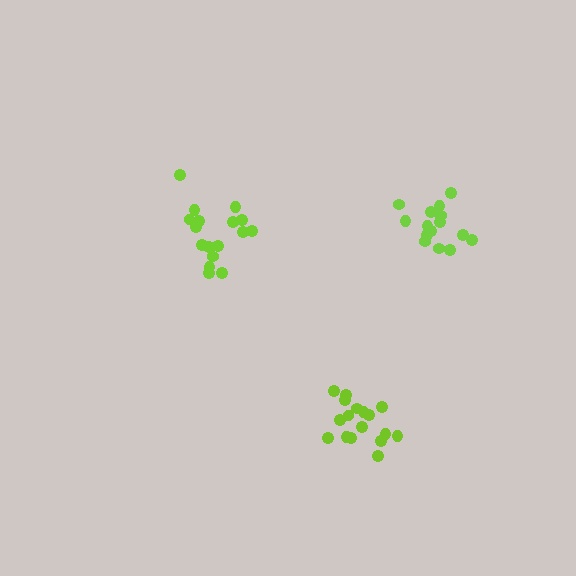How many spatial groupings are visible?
There are 3 spatial groupings.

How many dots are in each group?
Group 1: 17 dots, Group 2: 17 dots, Group 3: 15 dots (49 total).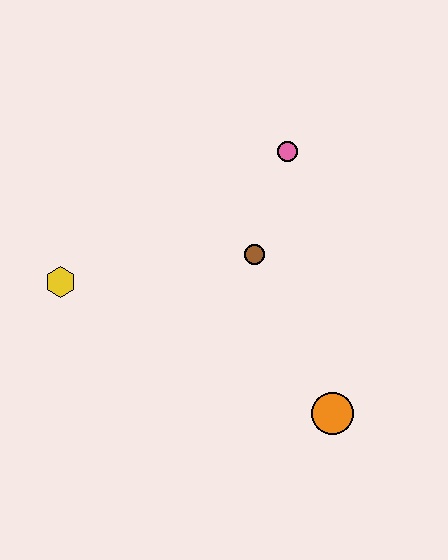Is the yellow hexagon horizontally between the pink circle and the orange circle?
No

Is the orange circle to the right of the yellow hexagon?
Yes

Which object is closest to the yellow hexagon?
The brown circle is closest to the yellow hexagon.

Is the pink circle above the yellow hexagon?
Yes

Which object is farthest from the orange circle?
The yellow hexagon is farthest from the orange circle.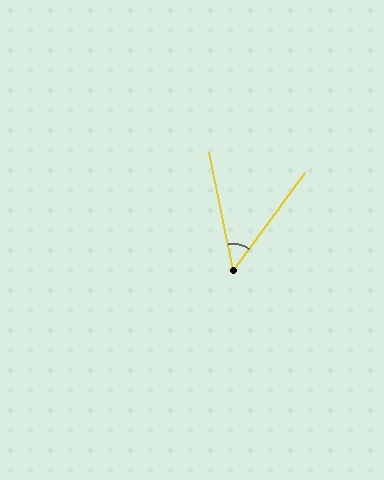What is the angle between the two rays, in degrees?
Approximately 48 degrees.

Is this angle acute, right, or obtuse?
It is acute.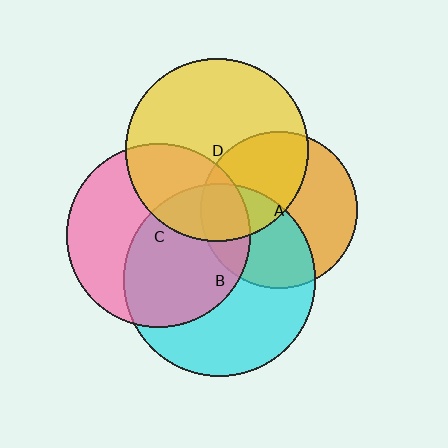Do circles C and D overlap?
Yes.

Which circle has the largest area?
Circle B (cyan).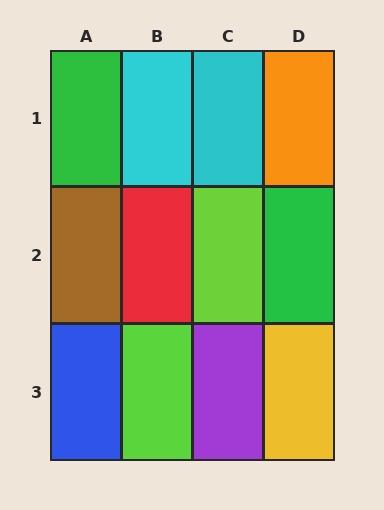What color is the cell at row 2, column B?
Red.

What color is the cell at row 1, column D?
Orange.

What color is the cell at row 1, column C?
Cyan.